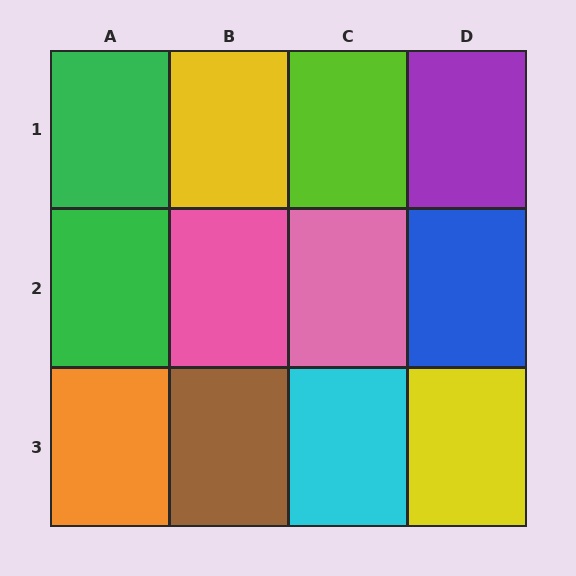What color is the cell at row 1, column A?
Green.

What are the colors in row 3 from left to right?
Orange, brown, cyan, yellow.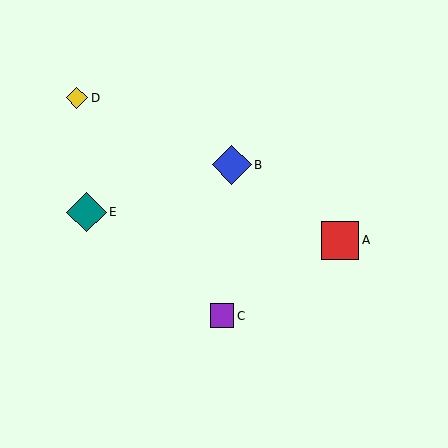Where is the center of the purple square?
The center of the purple square is at (222, 316).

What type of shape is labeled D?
Shape D is a yellow diamond.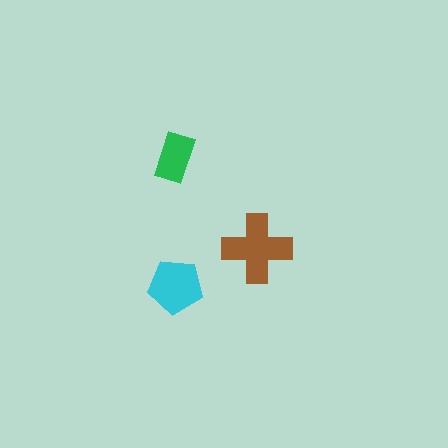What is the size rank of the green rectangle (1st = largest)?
3rd.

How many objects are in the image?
There are 3 objects in the image.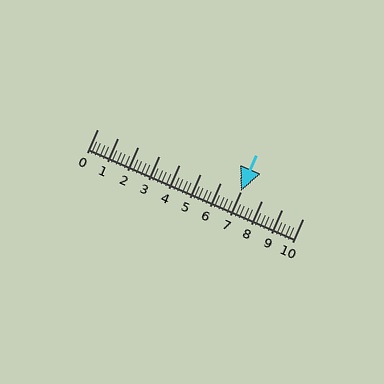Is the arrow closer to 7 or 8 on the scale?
The arrow is closer to 7.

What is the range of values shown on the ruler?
The ruler shows values from 0 to 10.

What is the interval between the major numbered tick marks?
The major tick marks are spaced 1 units apart.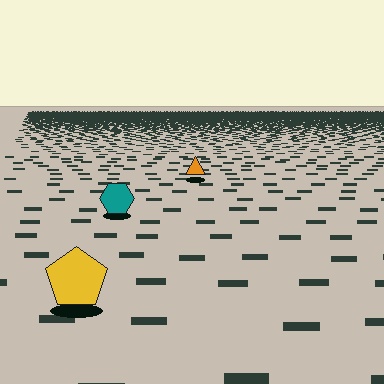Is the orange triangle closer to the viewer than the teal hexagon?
No. The teal hexagon is closer — you can tell from the texture gradient: the ground texture is coarser near it.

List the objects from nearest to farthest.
From nearest to farthest: the yellow pentagon, the teal hexagon, the orange triangle.